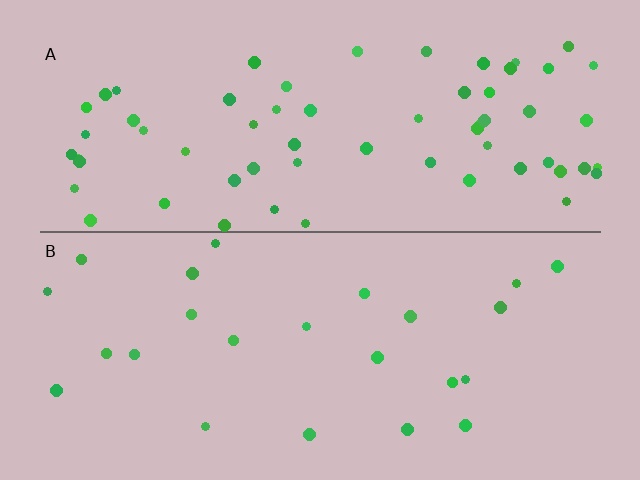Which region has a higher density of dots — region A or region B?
A (the top).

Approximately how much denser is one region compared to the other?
Approximately 2.6× — region A over region B.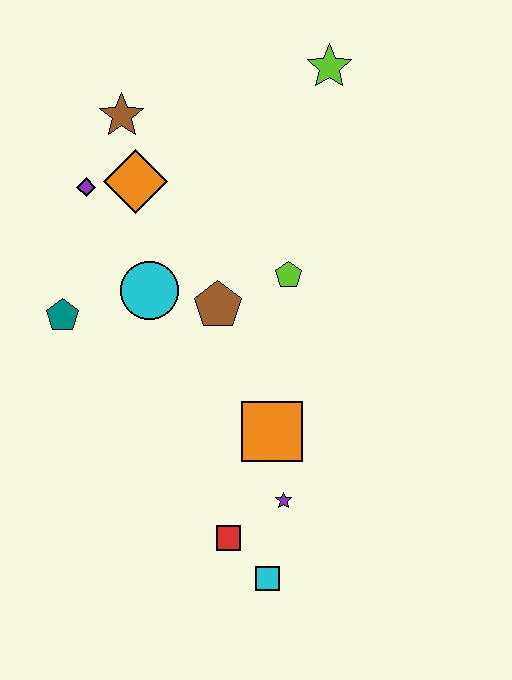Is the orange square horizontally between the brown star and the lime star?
Yes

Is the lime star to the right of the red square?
Yes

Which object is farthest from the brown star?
The cyan square is farthest from the brown star.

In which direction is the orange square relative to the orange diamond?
The orange square is below the orange diamond.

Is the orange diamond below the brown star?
Yes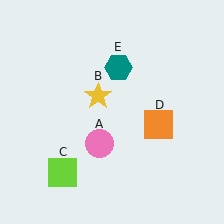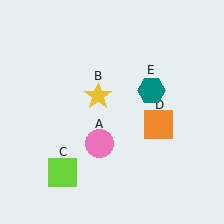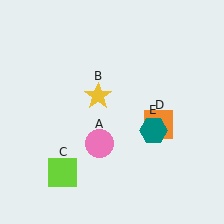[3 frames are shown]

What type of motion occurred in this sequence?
The teal hexagon (object E) rotated clockwise around the center of the scene.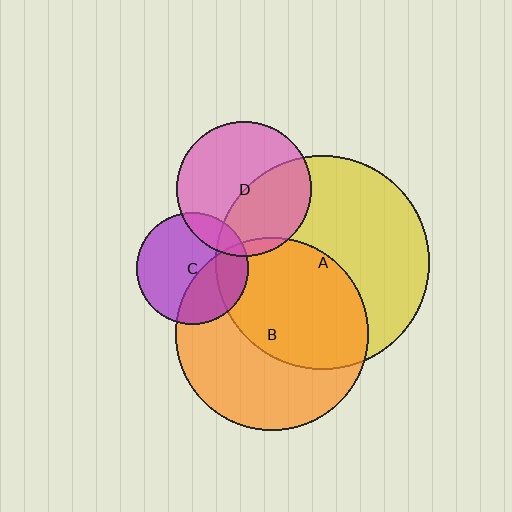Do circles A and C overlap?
Yes.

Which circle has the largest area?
Circle A (yellow).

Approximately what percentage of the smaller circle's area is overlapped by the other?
Approximately 20%.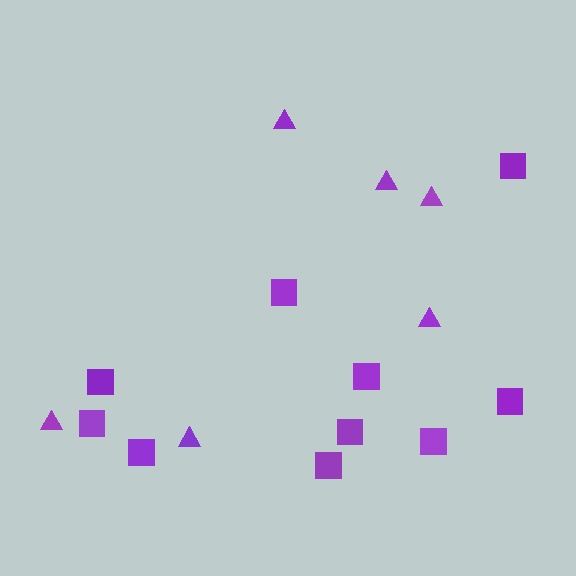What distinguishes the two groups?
There are 2 groups: one group of squares (10) and one group of triangles (6).